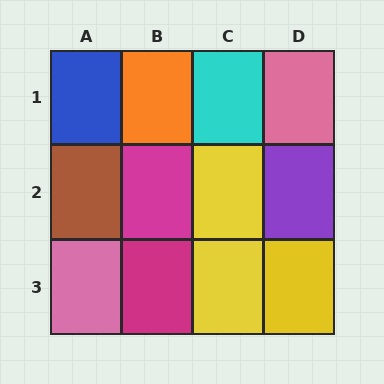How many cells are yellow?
3 cells are yellow.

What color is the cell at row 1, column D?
Pink.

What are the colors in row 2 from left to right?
Brown, magenta, yellow, purple.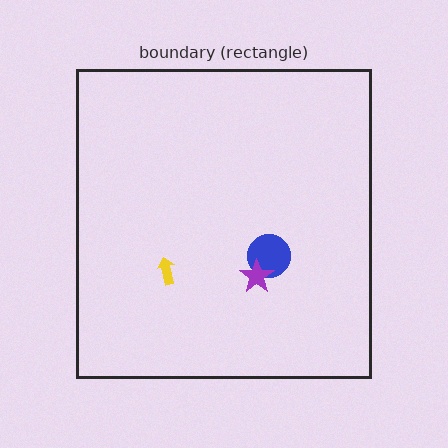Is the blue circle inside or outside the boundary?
Inside.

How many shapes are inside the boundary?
3 inside, 0 outside.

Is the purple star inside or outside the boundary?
Inside.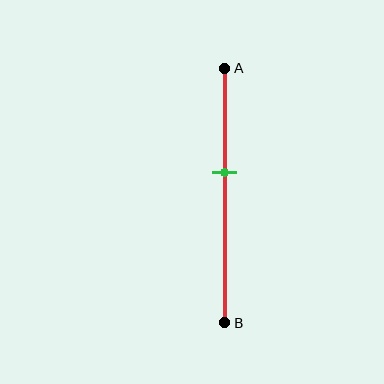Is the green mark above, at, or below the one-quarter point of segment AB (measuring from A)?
The green mark is below the one-quarter point of segment AB.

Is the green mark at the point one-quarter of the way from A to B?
No, the mark is at about 40% from A, not at the 25% one-quarter point.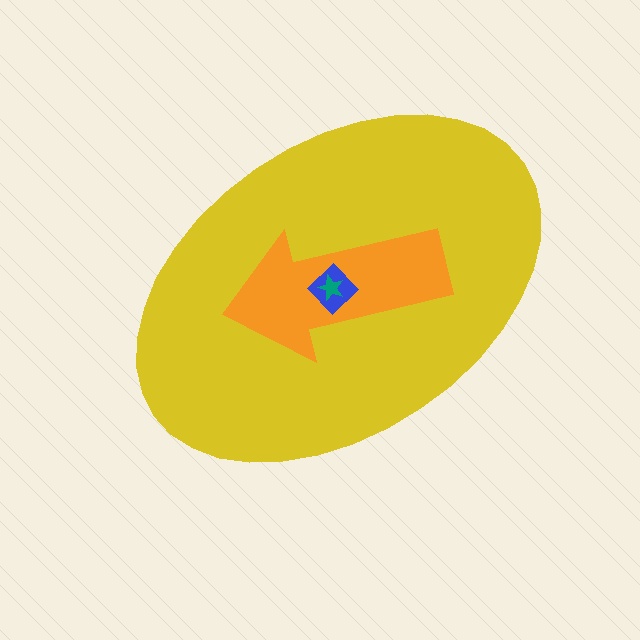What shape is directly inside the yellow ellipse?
The orange arrow.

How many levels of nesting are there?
4.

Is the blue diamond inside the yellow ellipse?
Yes.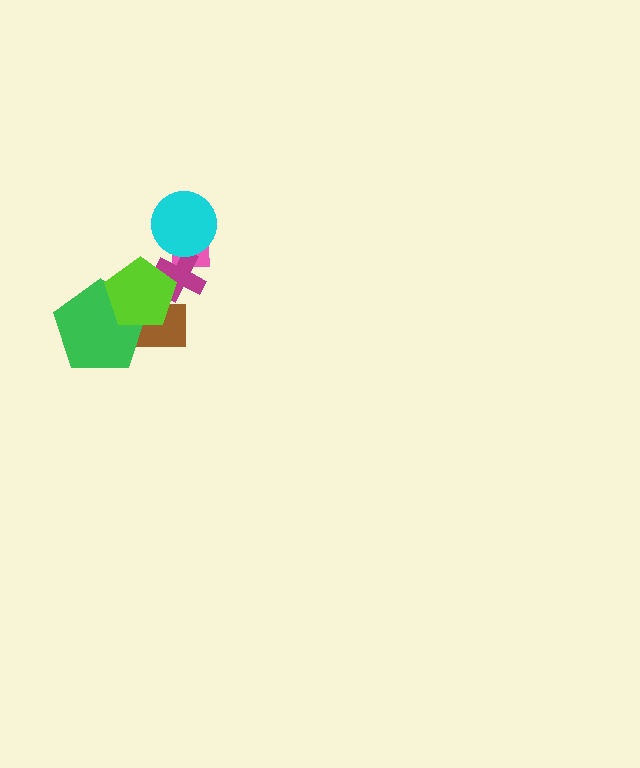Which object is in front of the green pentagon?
The lime pentagon is in front of the green pentagon.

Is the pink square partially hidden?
Yes, it is partially covered by another shape.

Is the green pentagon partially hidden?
Yes, it is partially covered by another shape.